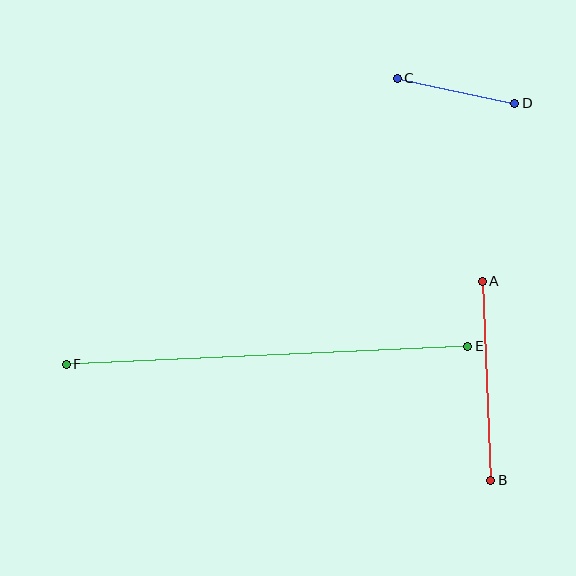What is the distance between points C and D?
The distance is approximately 120 pixels.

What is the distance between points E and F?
The distance is approximately 402 pixels.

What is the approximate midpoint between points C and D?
The midpoint is at approximately (456, 91) pixels.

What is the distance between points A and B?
The distance is approximately 199 pixels.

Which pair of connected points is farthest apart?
Points E and F are farthest apart.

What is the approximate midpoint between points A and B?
The midpoint is at approximately (486, 381) pixels.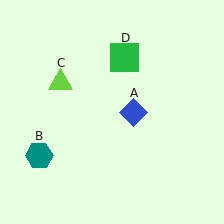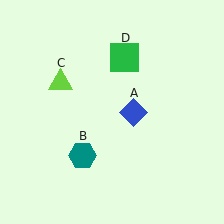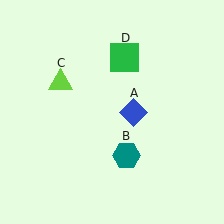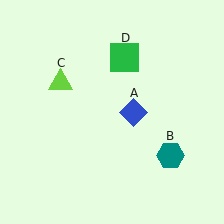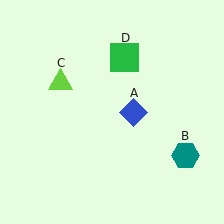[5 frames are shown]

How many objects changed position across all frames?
1 object changed position: teal hexagon (object B).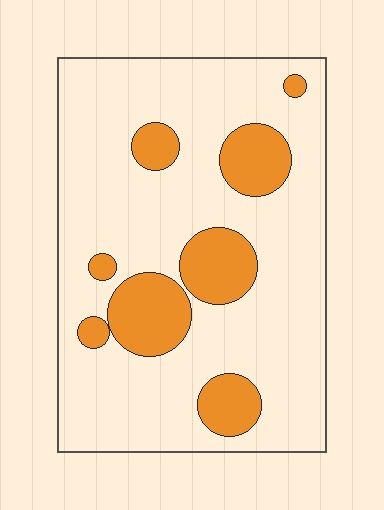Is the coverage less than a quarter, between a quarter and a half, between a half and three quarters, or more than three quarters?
Less than a quarter.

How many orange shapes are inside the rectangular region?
8.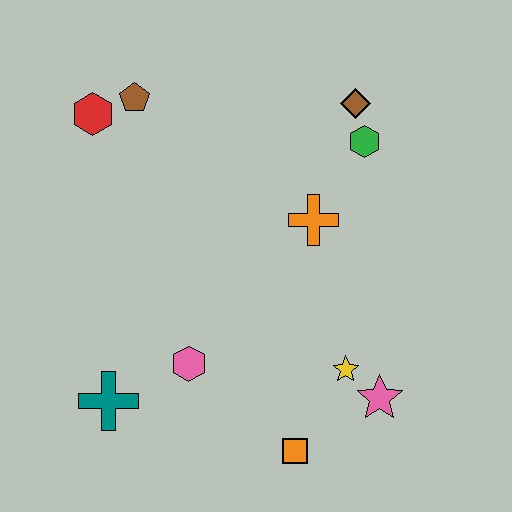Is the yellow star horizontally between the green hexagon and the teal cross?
Yes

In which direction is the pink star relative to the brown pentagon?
The pink star is below the brown pentagon.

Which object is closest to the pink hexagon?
The teal cross is closest to the pink hexagon.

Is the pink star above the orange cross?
No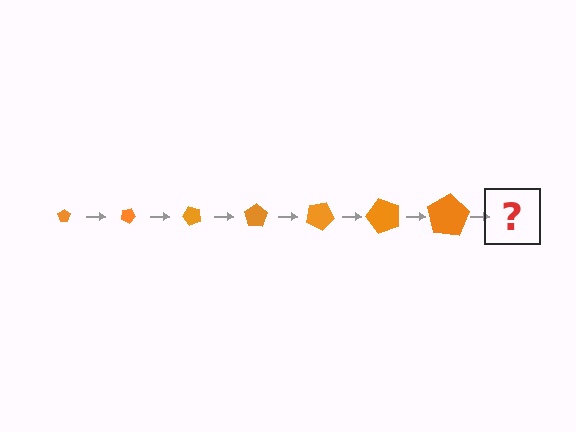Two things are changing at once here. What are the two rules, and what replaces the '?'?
The two rules are that the pentagon grows larger each step and it rotates 25 degrees each step. The '?' should be a pentagon, larger than the previous one and rotated 175 degrees from the start.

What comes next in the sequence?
The next element should be a pentagon, larger than the previous one and rotated 175 degrees from the start.